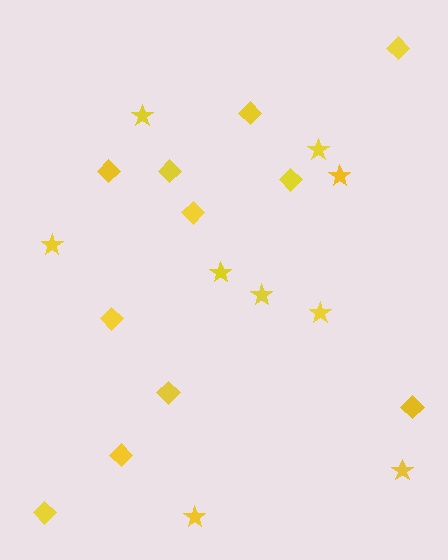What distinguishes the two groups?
There are 2 groups: one group of diamonds (11) and one group of stars (9).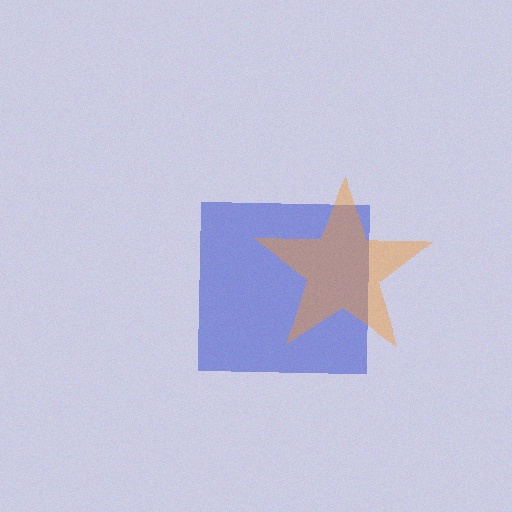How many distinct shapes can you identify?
There are 2 distinct shapes: a blue square, an orange star.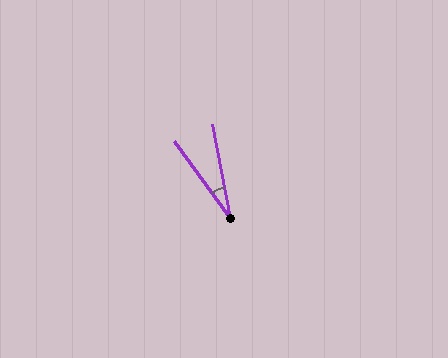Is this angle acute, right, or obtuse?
It is acute.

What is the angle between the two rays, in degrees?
Approximately 25 degrees.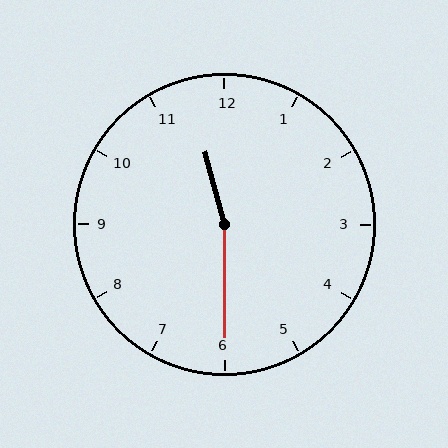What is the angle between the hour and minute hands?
Approximately 165 degrees.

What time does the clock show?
11:30.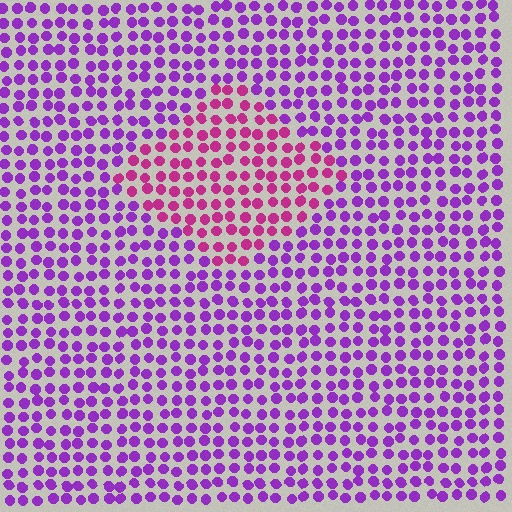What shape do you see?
I see a diamond.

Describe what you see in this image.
The image is filled with small purple elements in a uniform arrangement. A diamond-shaped region is visible where the elements are tinted to a slightly different hue, forming a subtle color boundary.